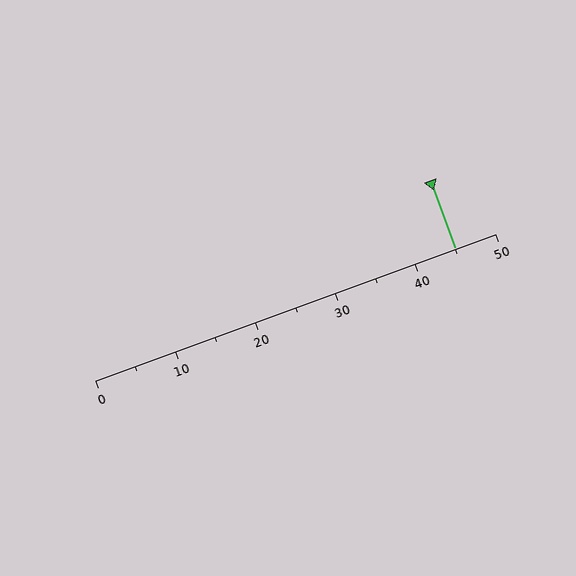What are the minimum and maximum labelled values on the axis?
The axis runs from 0 to 50.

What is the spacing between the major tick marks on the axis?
The major ticks are spaced 10 apart.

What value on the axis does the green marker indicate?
The marker indicates approximately 45.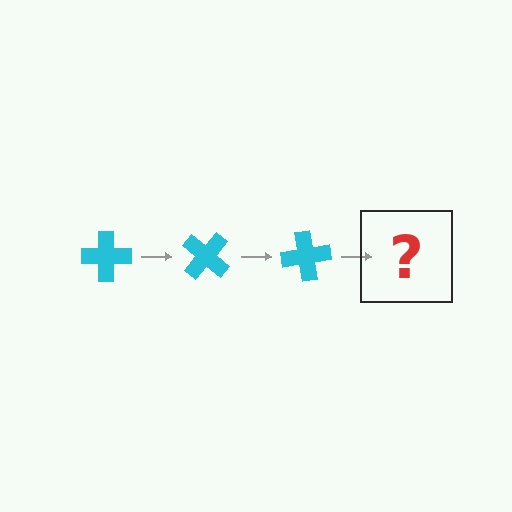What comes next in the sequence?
The next element should be a cyan cross rotated 120 degrees.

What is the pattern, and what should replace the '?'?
The pattern is that the cross rotates 40 degrees each step. The '?' should be a cyan cross rotated 120 degrees.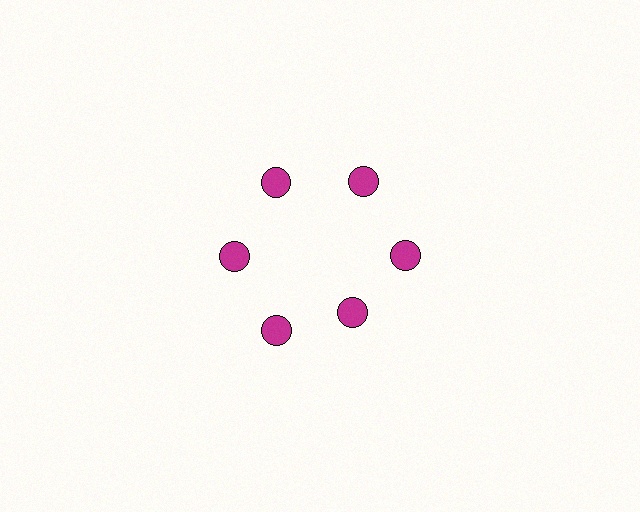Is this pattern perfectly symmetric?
No. The 6 magenta circles are arranged in a ring, but one element near the 5 o'clock position is pulled inward toward the center, breaking the 6-fold rotational symmetry.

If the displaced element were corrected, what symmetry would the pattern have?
It would have 6-fold rotational symmetry — the pattern would map onto itself every 60 degrees.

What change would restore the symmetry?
The symmetry would be restored by moving it outward, back onto the ring so that all 6 circles sit at equal angles and equal distance from the center.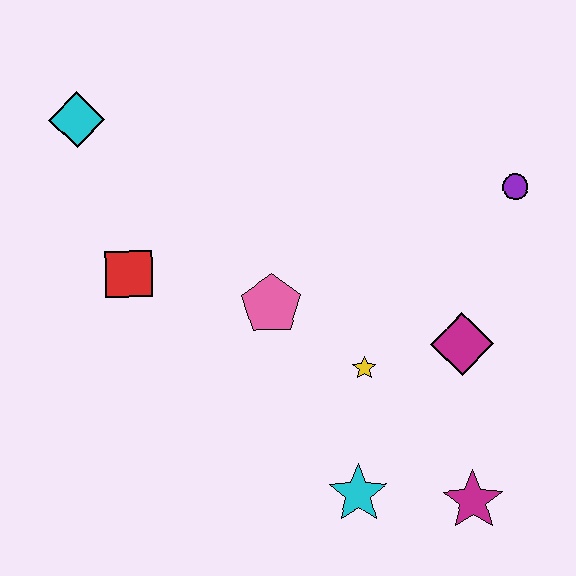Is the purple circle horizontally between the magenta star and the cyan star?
No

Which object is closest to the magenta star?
The cyan star is closest to the magenta star.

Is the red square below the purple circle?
Yes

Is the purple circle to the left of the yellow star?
No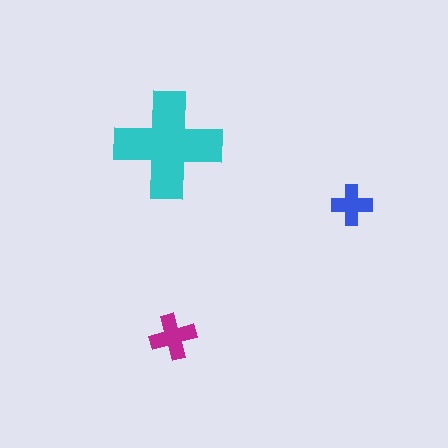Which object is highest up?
The cyan cross is topmost.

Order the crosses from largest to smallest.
the cyan one, the magenta one, the blue one.